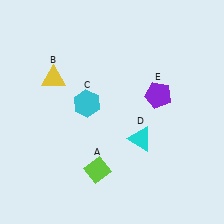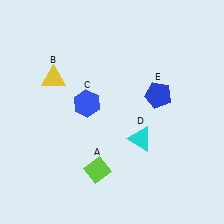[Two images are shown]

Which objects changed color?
C changed from cyan to blue. E changed from purple to blue.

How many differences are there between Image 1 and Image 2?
There are 2 differences between the two images.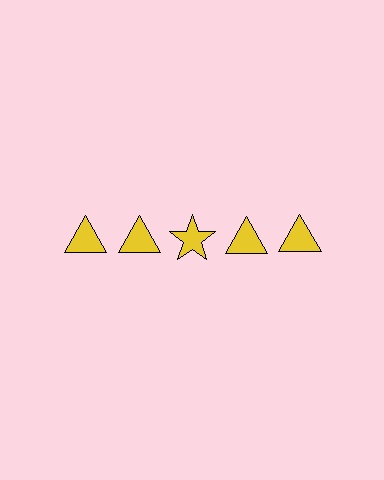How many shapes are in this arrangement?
There are 5 shapes arranged in a grid pattern.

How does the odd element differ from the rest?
It has a different shape: star instead of triangle.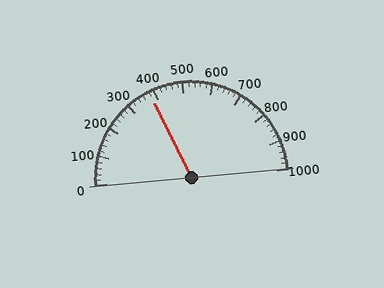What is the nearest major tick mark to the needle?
The nearest major tick mark is 400.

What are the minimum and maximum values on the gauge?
The gauge ranges from 0 to 1000.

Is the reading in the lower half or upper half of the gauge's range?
The reading is in the lower half of the range (0 to 1000).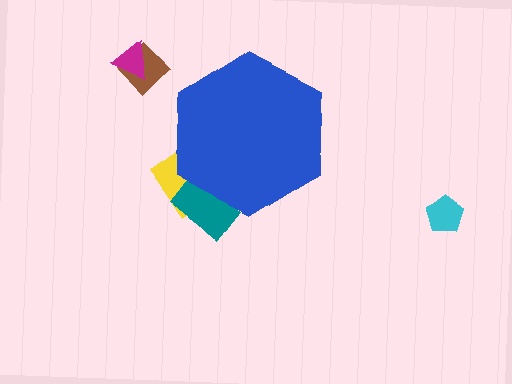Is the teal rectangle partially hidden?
Yes, the teal rectangle is partially hidden behind the blue hexagon.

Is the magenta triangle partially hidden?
No, the magenta triangle is fully visible.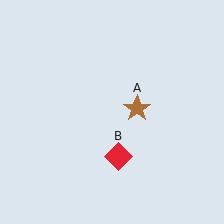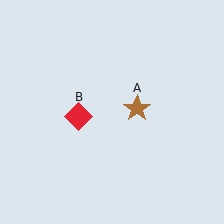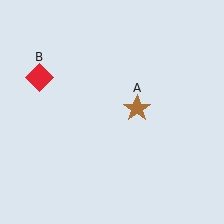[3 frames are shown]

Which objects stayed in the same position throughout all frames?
Brown star (object A) remained stationary.